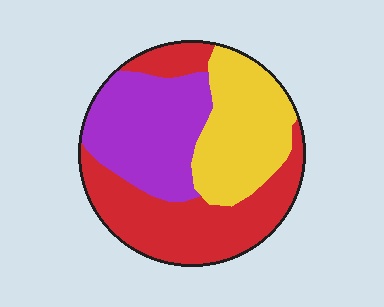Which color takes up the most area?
Red, at roughly 40%.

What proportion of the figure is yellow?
Yellow takes up about one quarter (1/4) of the figure.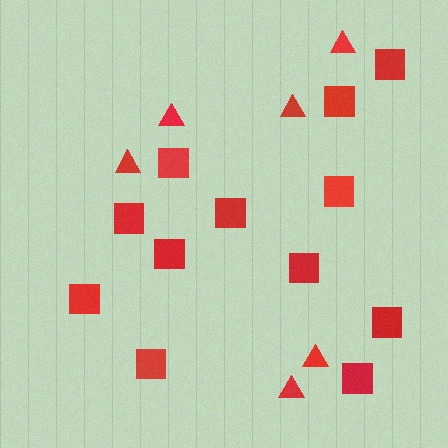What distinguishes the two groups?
There are 2 groups: one group of squares (12) and one group of triangles (6).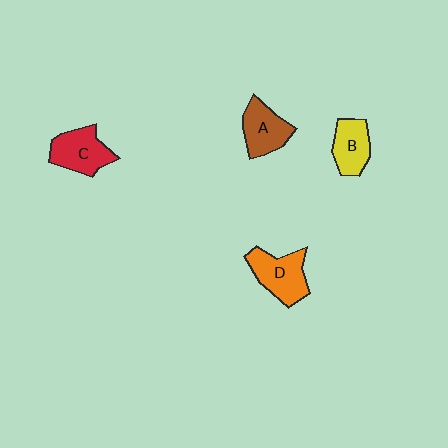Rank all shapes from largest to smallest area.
From largest to smallest: D (orange), C (red), A (brown), B (yellow).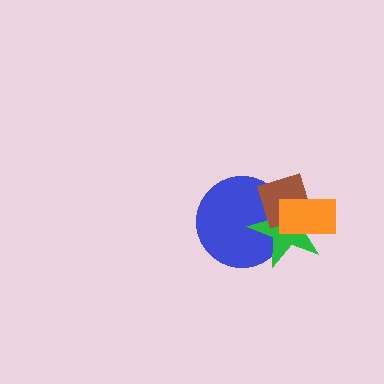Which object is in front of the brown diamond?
The orange rectangle is in front of the brown diamond.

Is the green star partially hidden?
Yes, it is partially covered by another shape.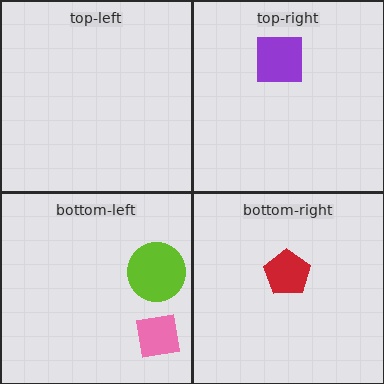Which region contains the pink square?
The bottom-left region.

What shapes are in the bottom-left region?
The pink square, the lime circle.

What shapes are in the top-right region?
The purple square.